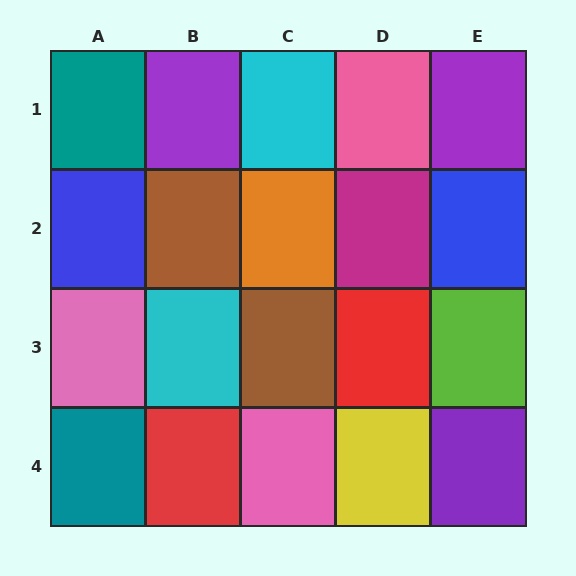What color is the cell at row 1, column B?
Purple.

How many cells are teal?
2 cells are teal.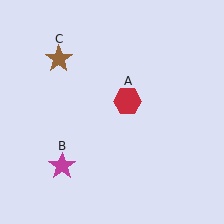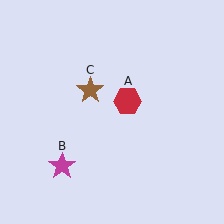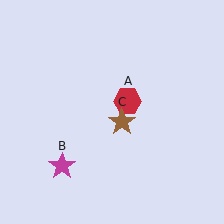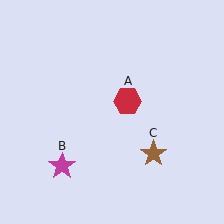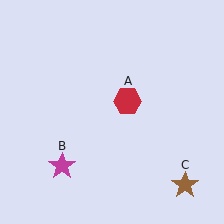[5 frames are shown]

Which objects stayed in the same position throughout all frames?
Red hexagon (object A) and magenta star (object B) remained stationary.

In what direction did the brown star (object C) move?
The brown star (object C) moved down and to the right.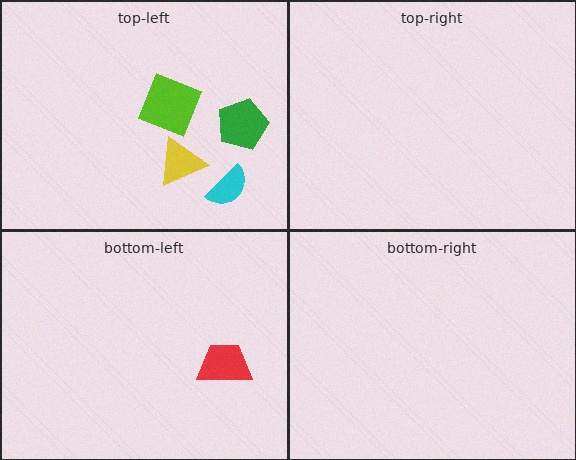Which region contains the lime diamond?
The top-left region.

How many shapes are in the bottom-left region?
1.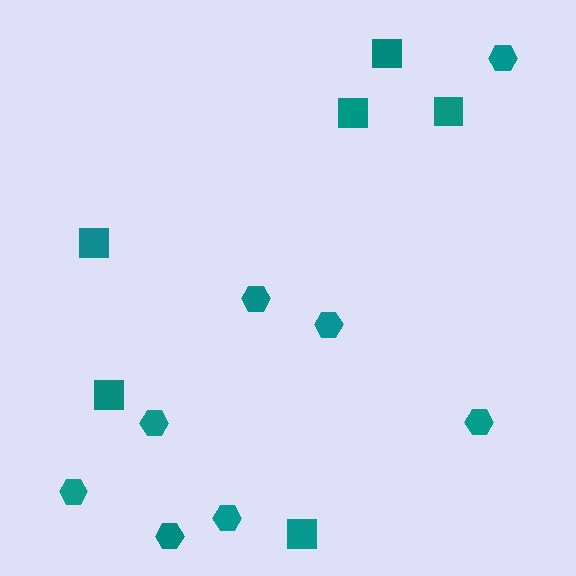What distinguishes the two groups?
There are 2 groups: one group of hexagons (8) and one group of squares (6).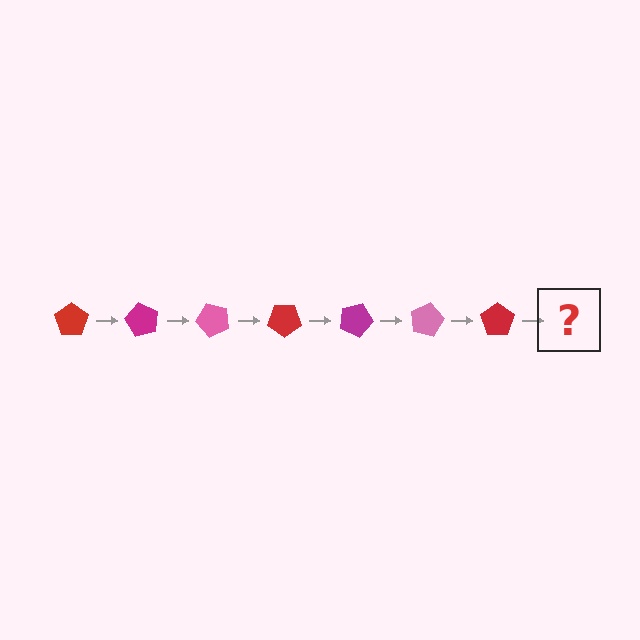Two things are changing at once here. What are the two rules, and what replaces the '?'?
The two rules are that it rotates 60 degrees each step and the color cycles through red, magenta, and pink. The '?' should be a magenta pentagon, rotated 420 degrees from the start.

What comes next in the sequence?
The next element should be a magenta pentagon, rotated 420 degrees from the start.